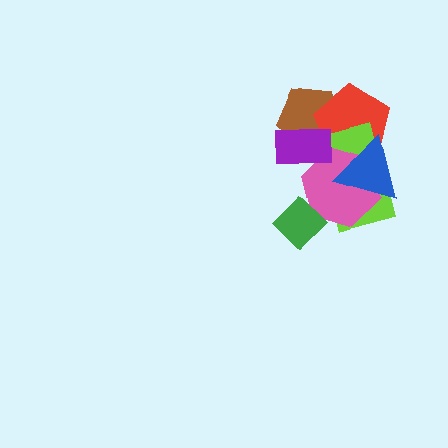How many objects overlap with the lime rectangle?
4 objects overlap with the lime rectangle.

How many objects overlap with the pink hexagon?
5 objects overlap with the pink hexagon.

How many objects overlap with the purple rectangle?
4 objects overlap with the purple rectangle.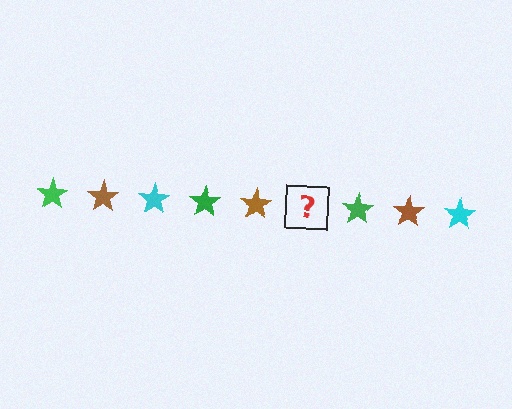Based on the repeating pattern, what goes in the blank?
The blank should be a cyan star.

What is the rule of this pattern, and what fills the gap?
The rule is that the pattern cycles through green, brown, cyan stars. The gap should be filled with a cyan star.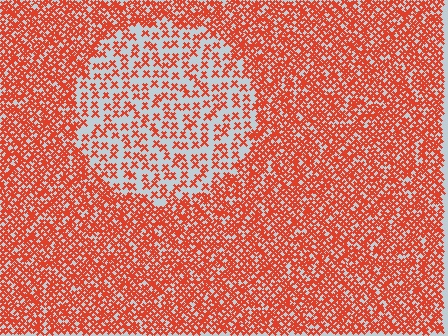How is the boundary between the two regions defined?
The boundary is defined by a change in element density (approximately 2.4x ratio). All elements are the same color, size, and shape.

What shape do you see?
I see a circle.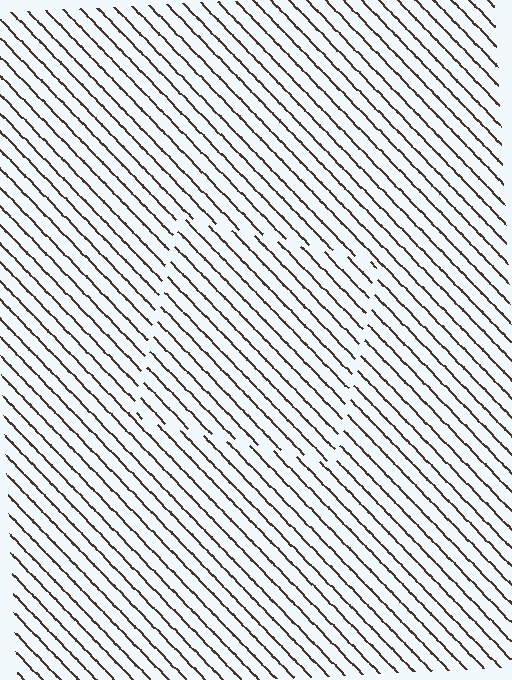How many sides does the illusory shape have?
4 sides — the line-ends trace a square.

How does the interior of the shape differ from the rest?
The interior of the shape contains the same grating, shifted by half a period — the contour is defined by the phase discontinuity where line-ends from the inner and outer gratings abut.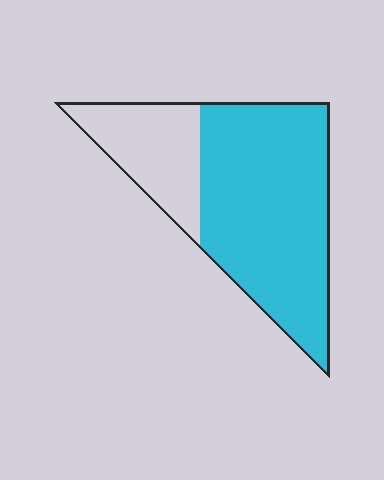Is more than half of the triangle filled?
Yes.